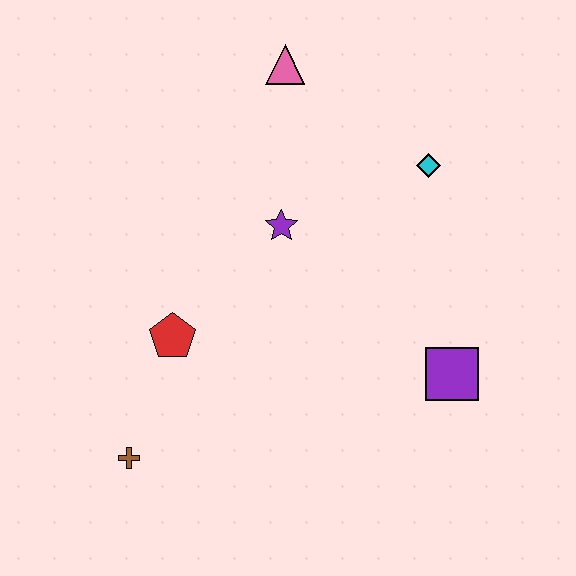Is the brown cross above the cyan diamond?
No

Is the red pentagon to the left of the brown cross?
No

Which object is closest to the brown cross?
The red pentagon is closest to the brown cross.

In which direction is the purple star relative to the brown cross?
The purple star is above the brown cross.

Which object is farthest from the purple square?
The pink triangle is farthest from the purple square.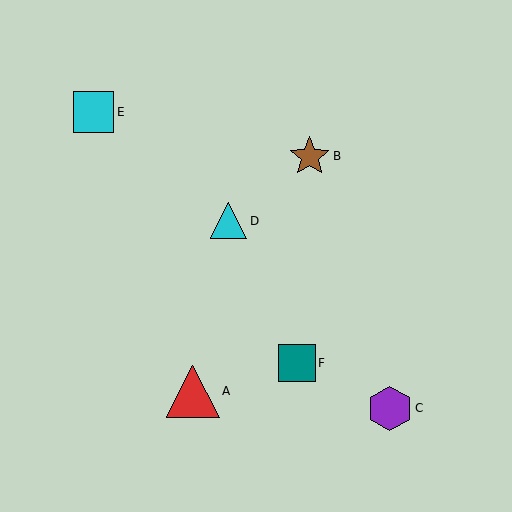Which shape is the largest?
The red triangle (labeled A) is the largest.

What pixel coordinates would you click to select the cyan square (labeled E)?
Click at (93, 112) to select the cyan square E.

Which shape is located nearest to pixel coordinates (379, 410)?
The purple hexagon (labeled C) at (390, 408) is nearest to that location.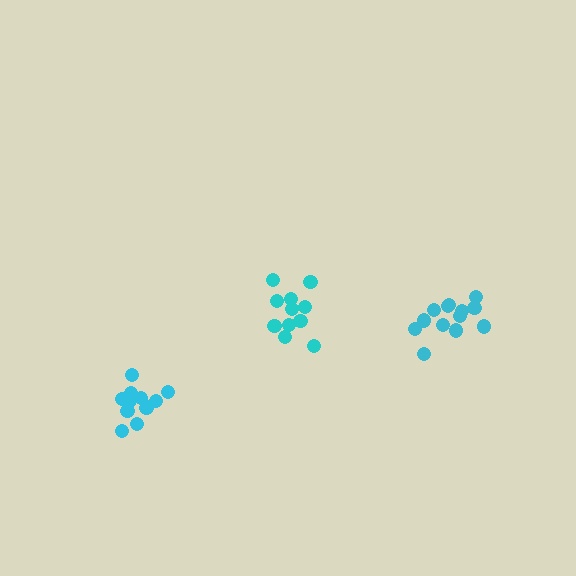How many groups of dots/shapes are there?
There are 3 groups.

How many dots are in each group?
Group 1: 12 dots, Group 2: 11 dots, Group 3: 13 dots (36 total).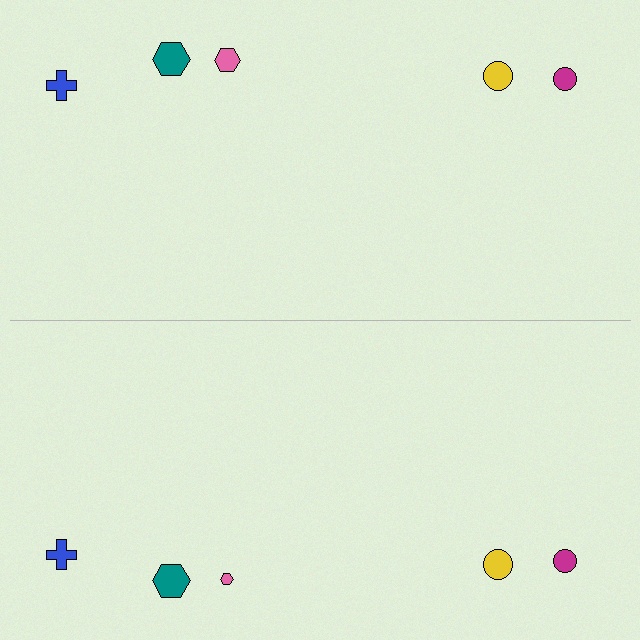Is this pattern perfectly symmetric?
No, the pattern is not perfectly symmetric. The pink hexagon on the bottom side has a different size than its mirror counterpart.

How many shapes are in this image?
There are 10 shapes in this image.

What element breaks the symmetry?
The pink hexagon on the bottom side has a different size than its mirror counterpart.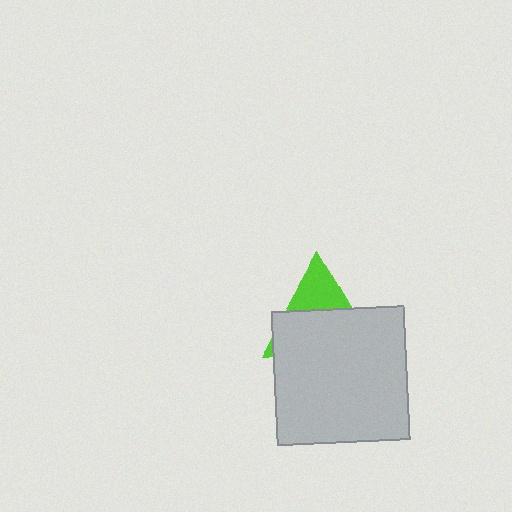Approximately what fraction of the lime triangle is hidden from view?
Roughly 68% of the lime triangle is hidden behind the light gray square.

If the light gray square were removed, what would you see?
You would see the complete lime triangle.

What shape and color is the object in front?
The object in front is a light gray square.